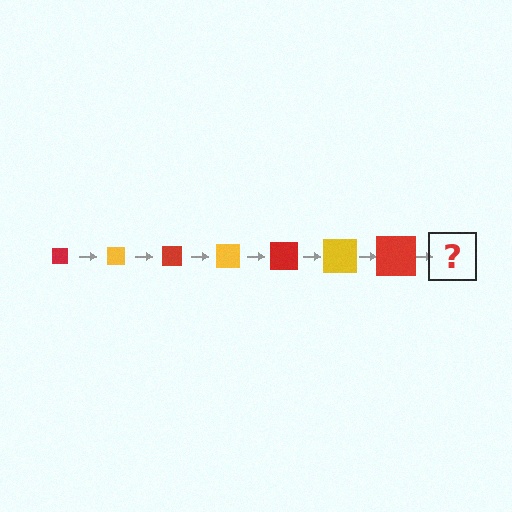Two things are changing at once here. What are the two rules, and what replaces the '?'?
The two rules are that the square grows larger each step and the color cycles through red and yellow. The '?' should be a yellow square, larger than the previous one.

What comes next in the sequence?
The next element should be a yellow square, larger than the previous one.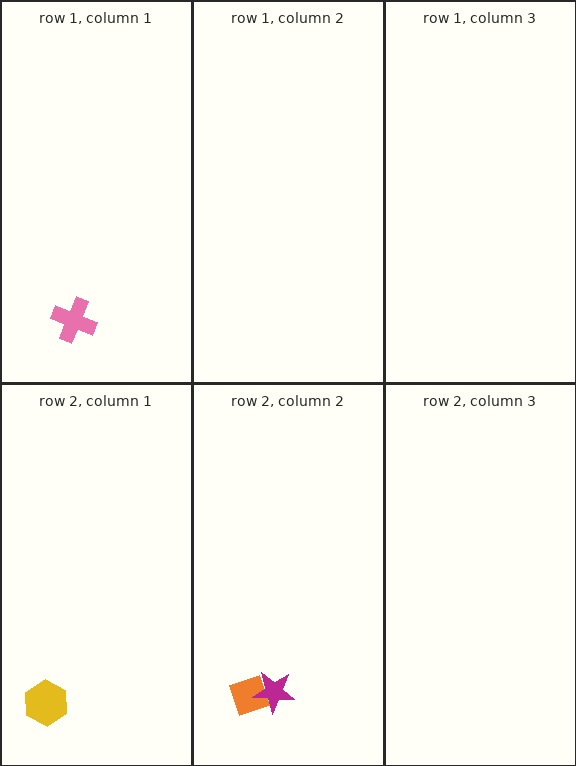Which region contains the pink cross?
The row 1, column 1 region.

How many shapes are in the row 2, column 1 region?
1.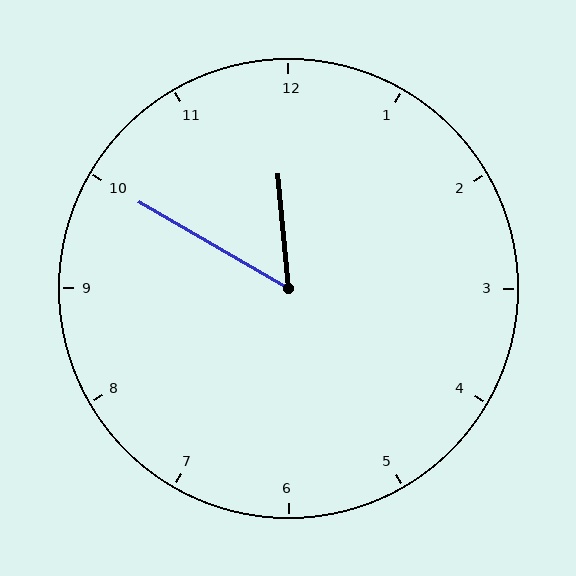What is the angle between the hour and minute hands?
Approximately 55 degrees.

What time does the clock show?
11:50.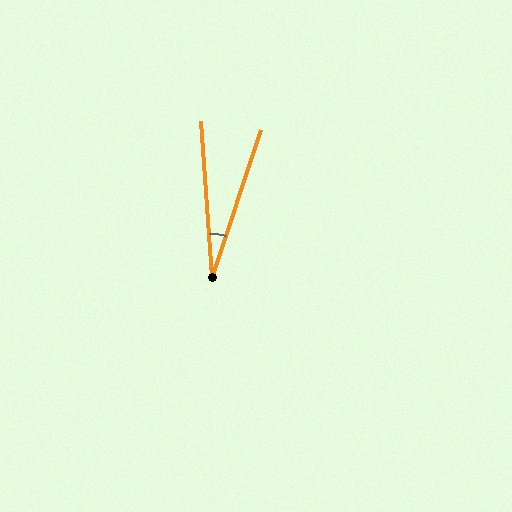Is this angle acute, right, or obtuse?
It is acute.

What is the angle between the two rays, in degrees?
Approximately 22 degrees.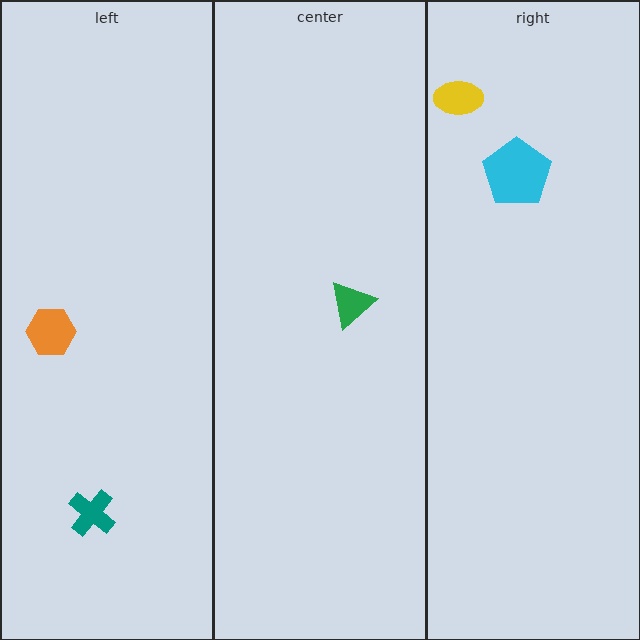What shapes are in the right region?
The yellow ellipse, the cyan pentagon.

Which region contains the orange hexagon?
The left region.